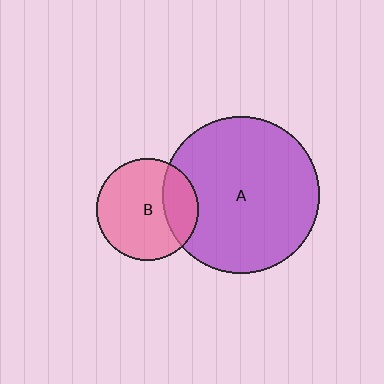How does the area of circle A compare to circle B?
Approximately 2.4 times.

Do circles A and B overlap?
Yes.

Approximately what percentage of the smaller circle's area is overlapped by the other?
Approximately 25%.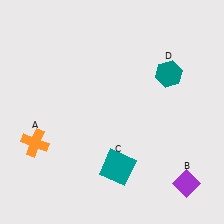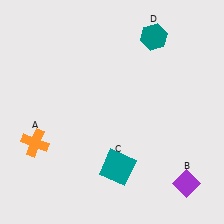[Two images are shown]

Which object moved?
The teal hexagon (D) moved up.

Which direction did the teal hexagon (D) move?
The teal hexagon (D) moved up.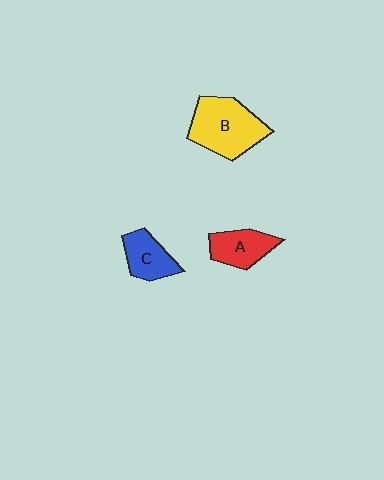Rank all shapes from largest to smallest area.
From largest to smallest: B (yellow), A (red), C (blue).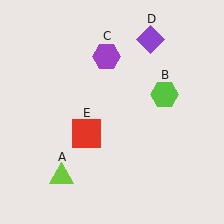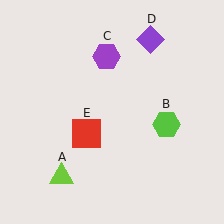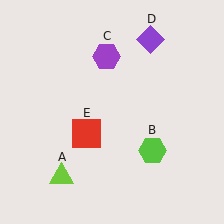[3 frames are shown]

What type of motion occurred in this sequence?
The lime hexagon (object B) rotated clockwise around the center of the scene.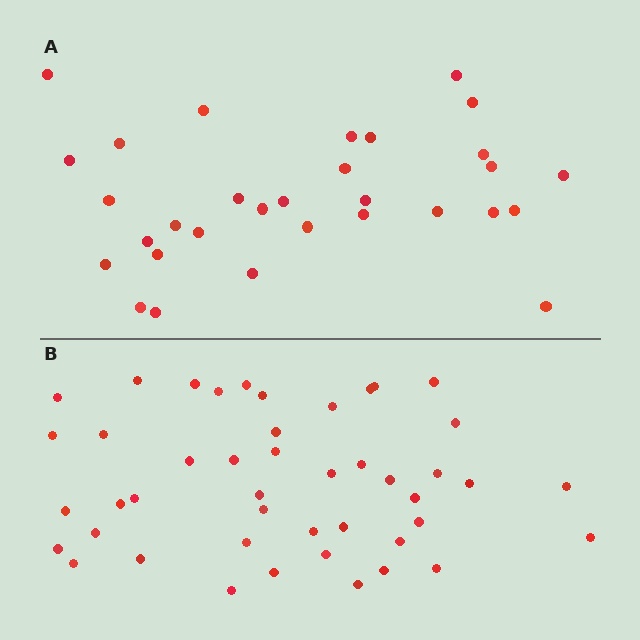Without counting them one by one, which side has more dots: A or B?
Region B (the bottom region) has more dots.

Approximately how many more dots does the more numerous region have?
Region B has approximately 15 more dots than region A.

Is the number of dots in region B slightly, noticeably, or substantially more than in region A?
Region B has substantially more. The ratio is roughly 1.5 to 1.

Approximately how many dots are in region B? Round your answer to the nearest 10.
About 40 dots. (The exact count is 45, which rounds to 40.)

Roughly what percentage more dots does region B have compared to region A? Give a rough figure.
About 45% more.